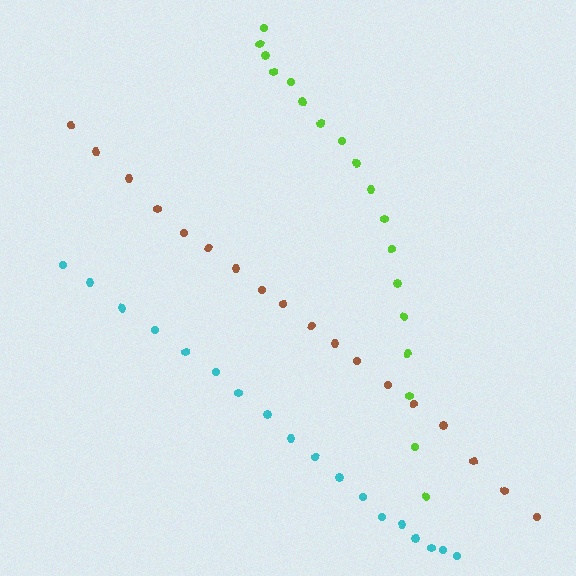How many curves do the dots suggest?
There are 3 distinct paths.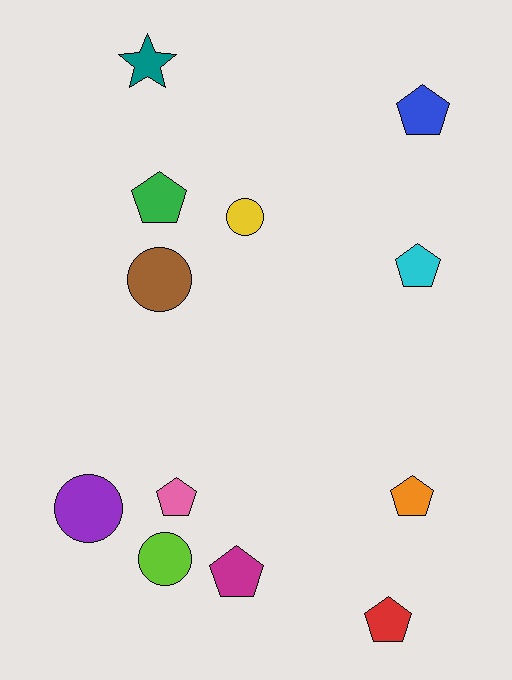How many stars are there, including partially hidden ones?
There is 1 star.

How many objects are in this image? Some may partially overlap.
There are 12 objects.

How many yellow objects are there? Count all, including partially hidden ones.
There is 1 yellow object.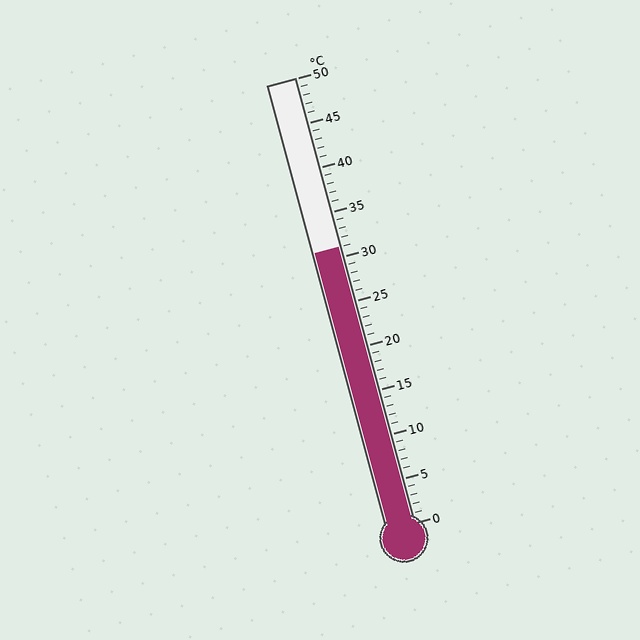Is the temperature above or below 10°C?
The temperature is above 10°C.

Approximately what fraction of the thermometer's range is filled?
The thermometer is filled to approximately 60% of its range.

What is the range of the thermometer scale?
The thermometer scale ranges from 0°C to 50°C.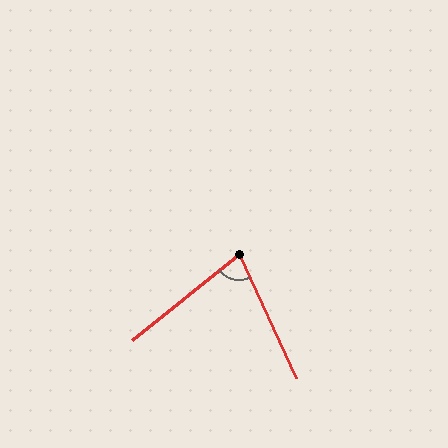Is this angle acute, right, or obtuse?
It is acute.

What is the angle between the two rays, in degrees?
Approximately 76 degrees.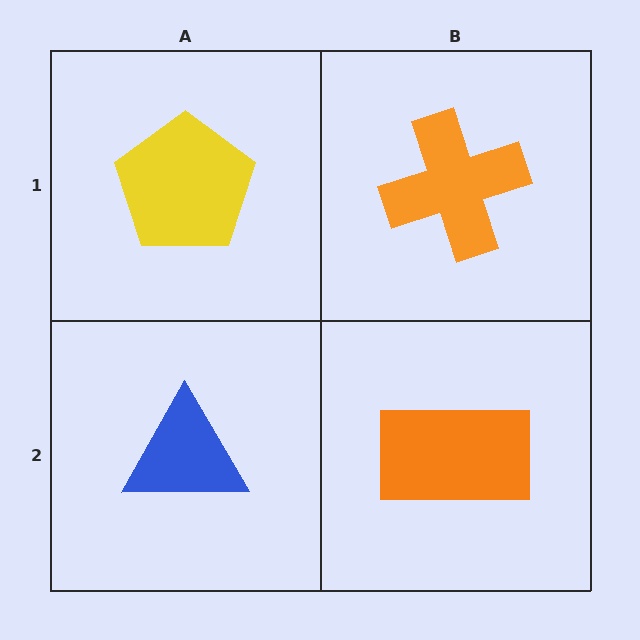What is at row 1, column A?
A yellow pentagon.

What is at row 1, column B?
An orange cross.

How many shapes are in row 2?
2 shapes.